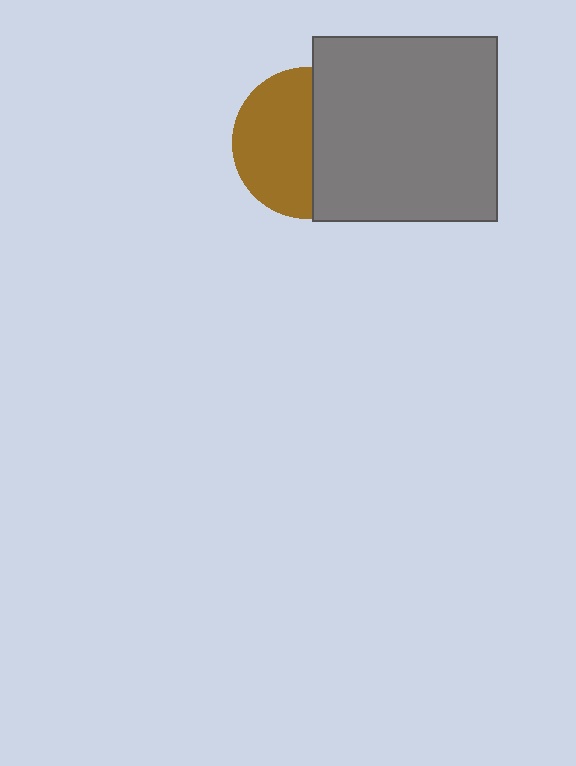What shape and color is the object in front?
The object in front is a gray square.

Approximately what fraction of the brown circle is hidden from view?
Roughly 47% of the brown circle is hidden behind the gray square.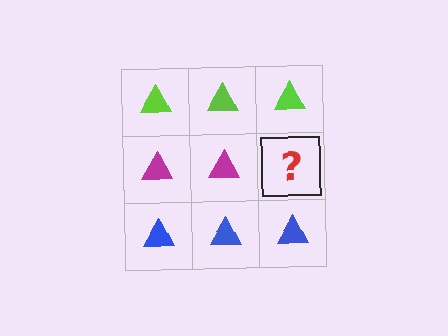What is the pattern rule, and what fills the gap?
The rule is that each row has a consistent color. The gap should be filled with a magenta triangle.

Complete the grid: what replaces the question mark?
The question mark should be replaced with a magenta triangle.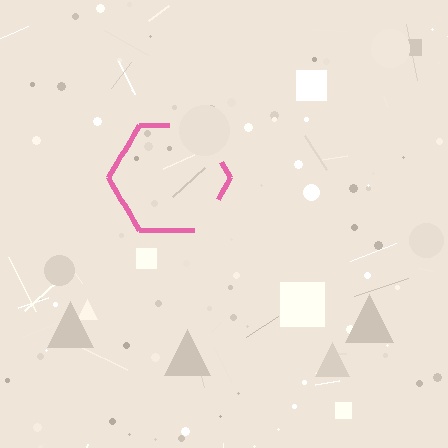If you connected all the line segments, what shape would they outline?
They would outline a hexagon.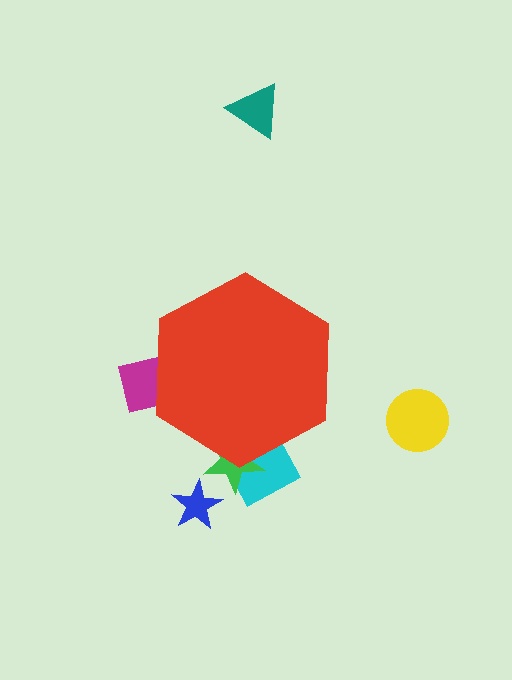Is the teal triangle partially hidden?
No, the teal triangle is fully visible.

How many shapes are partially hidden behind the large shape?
3 shapes are partially hidden.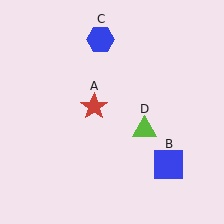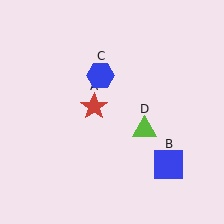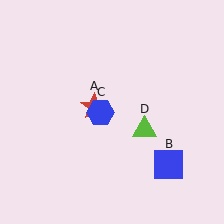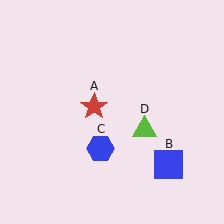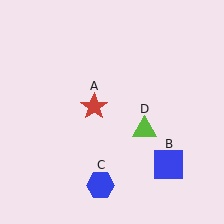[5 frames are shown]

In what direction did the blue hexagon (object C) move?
The blue hexagon (object C) moved down.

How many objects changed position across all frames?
1 object changed position: blue hexagon (object C).